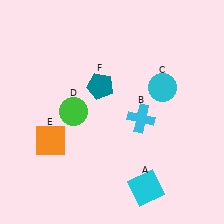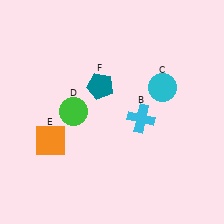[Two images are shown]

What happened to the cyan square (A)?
The cyan square (A) was removed in Image 2. It was in the bottom-right area of Image 1.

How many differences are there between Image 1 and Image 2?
There is 1 difference between the two images.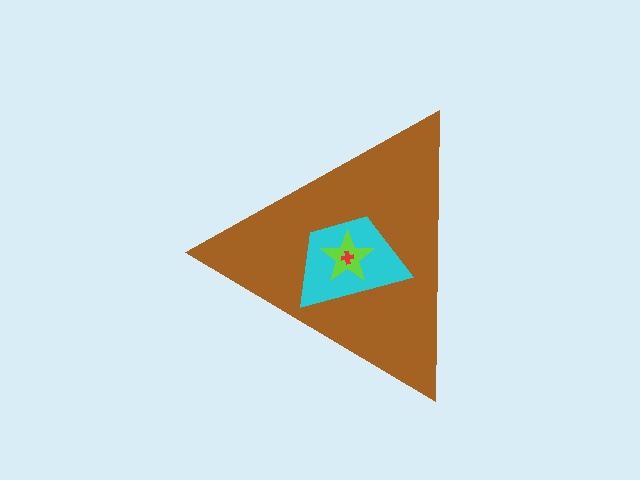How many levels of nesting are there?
4.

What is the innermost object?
The red cross.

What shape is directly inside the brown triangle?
The cyan trapezoid.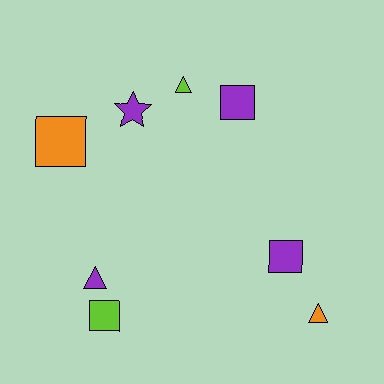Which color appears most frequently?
Purple, with 4 objects.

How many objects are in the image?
There are 8 objects.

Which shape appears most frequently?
Square, with 4 objects.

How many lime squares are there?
There is 1 lime square.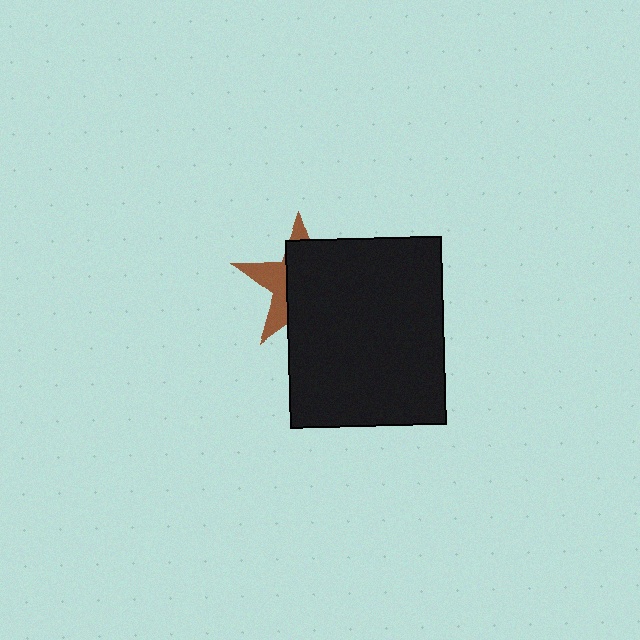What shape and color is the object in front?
The object in front is a black rectangle.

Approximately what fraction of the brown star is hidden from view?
Roughly 65% of the brown star is hidden behind the black rectangle.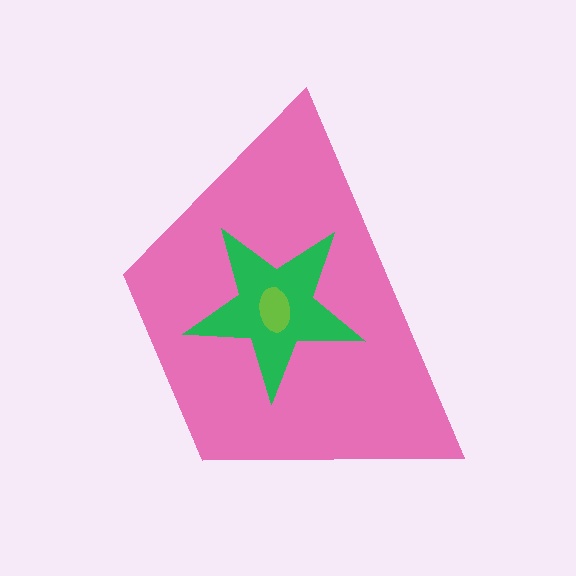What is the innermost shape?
The lime ellipse.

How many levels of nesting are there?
3.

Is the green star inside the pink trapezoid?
Yes.